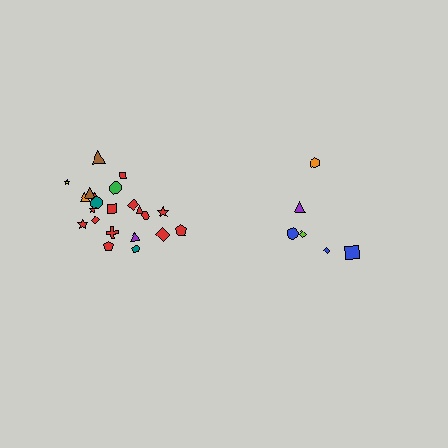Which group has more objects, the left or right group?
The left group.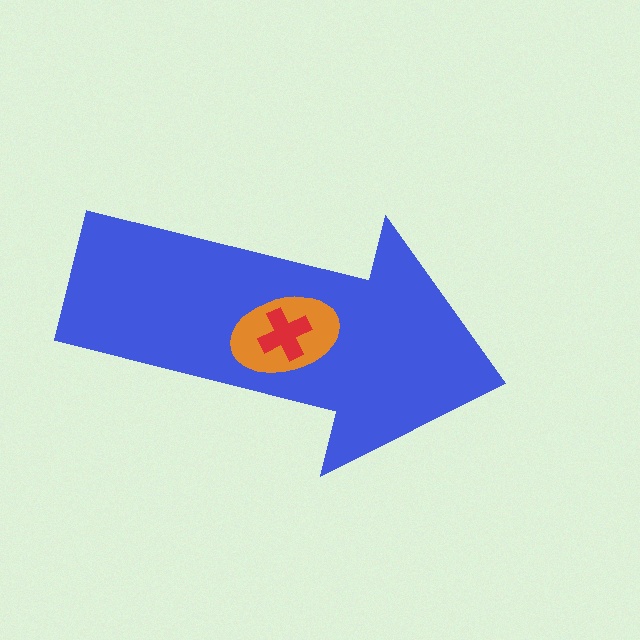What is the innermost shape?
The red cross.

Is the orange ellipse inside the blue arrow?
Yes.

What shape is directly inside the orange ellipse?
The red cross.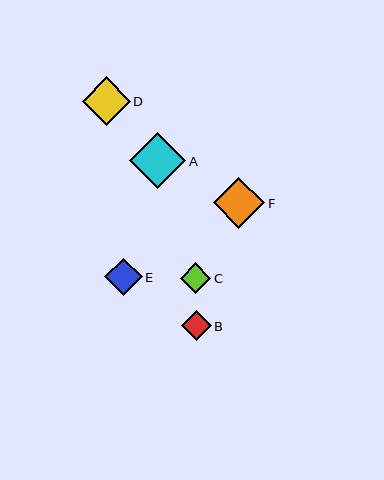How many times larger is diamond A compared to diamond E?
Diamond A is approximately 1.5 times the size of diamond E.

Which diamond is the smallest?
Diamond B is the smallest with a size of approximately 29 pixels.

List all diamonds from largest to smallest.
From largest to smallest: A, F, D, E, C, B.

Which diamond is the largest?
Diamond A is the largest with a size of approximately 56 pixels.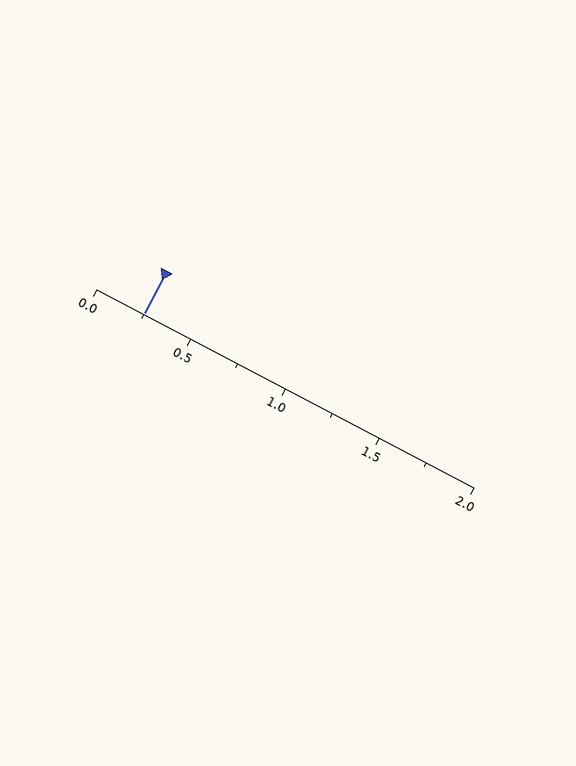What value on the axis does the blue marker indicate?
The marker indicates approximately 0.25.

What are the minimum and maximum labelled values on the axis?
The axis runs from 0.0 to 2.0.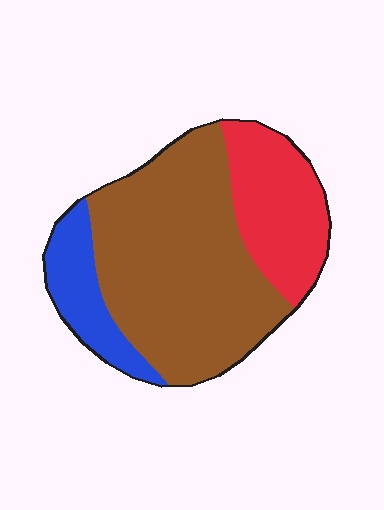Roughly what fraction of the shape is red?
Red takes up about one quarter (1/4) of the shape.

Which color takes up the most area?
Brown, at roughly 60%.